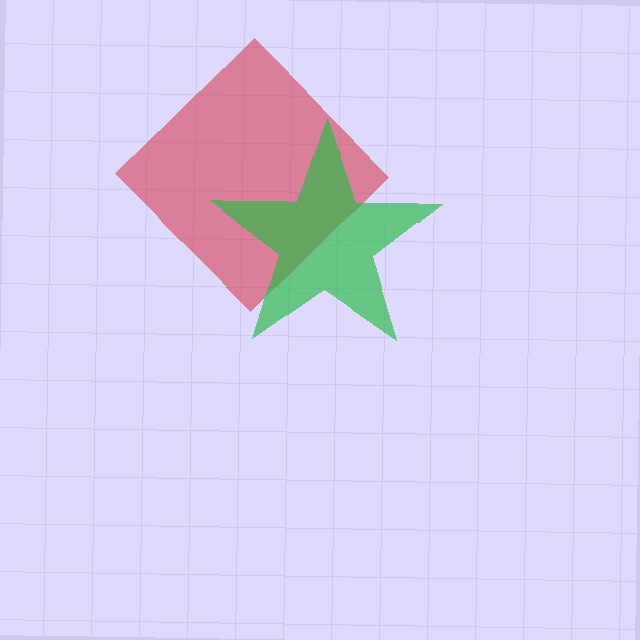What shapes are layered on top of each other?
The layered shapes are: a red diamond, a green star.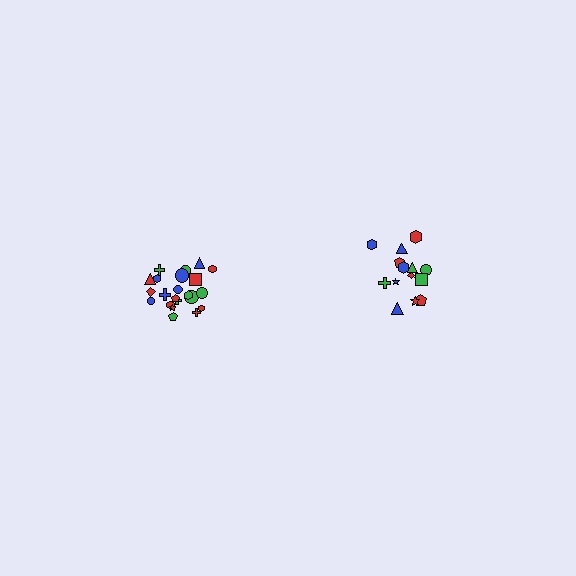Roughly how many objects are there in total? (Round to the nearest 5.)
Roughly 35 objects in total.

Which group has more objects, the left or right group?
The left group.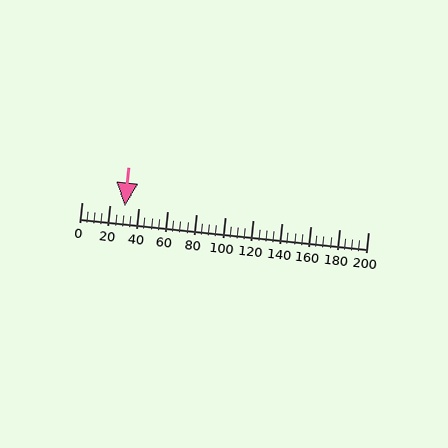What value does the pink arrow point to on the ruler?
The pink arrow points to approximately 30.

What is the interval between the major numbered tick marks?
The major tick marks are spaced 20 units apart.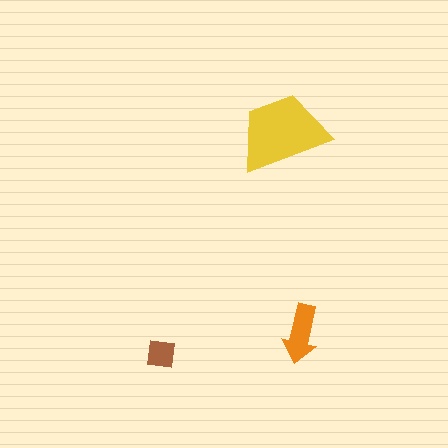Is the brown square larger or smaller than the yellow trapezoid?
Smaller.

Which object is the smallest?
The brown square.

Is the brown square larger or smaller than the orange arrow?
Smaller.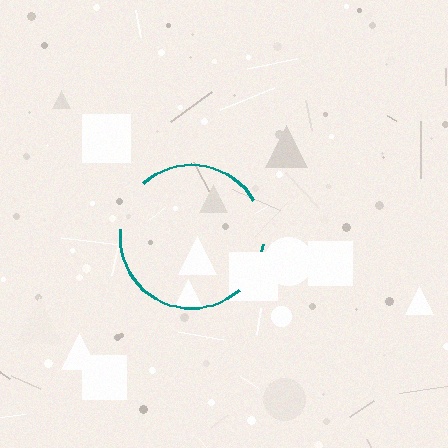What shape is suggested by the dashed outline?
The dashed outline suggests a circle.